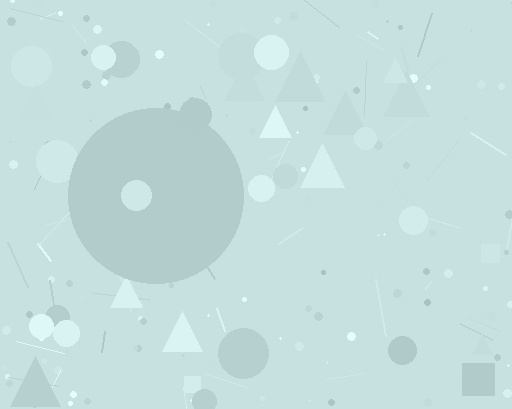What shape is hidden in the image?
A circle is hidden in the image.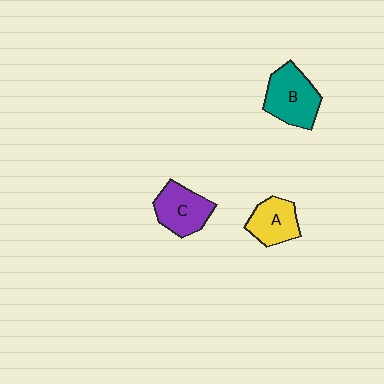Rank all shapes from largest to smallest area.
From largest to smallest: B (teal), C (purple), A (yellow).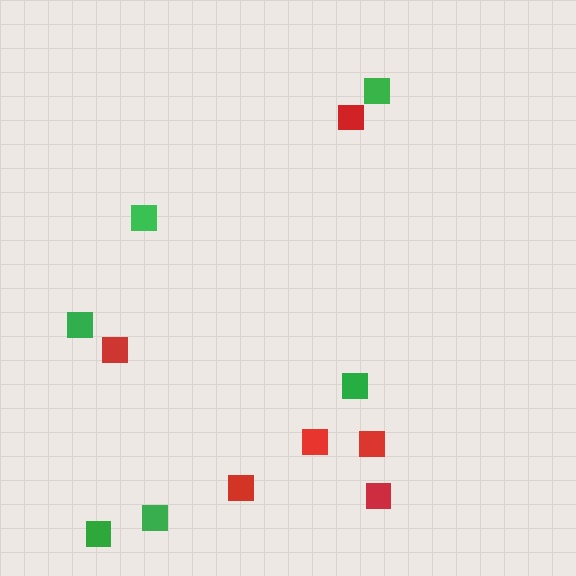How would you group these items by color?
There are 2 groups: one group of red squares (6) and one group of green squares (6).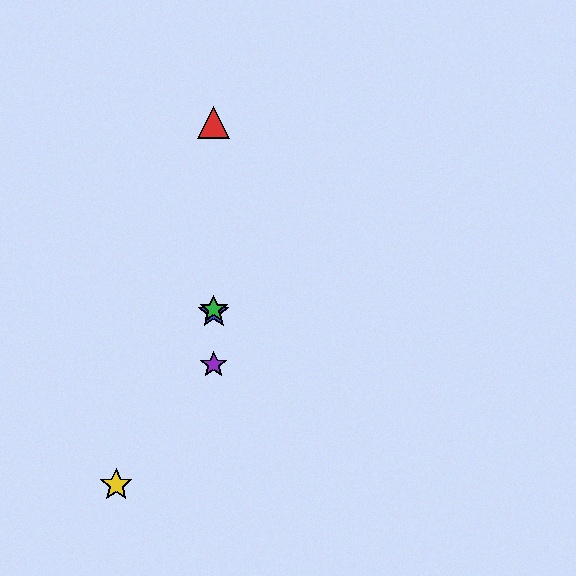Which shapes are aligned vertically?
The red triangle, the blue star, the green star, the purple star are aligned vertically.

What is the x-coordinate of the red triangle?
The red triangle is at x≈214.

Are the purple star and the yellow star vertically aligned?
No, the purple star is at x≈214 and the yellow star is at x≈116.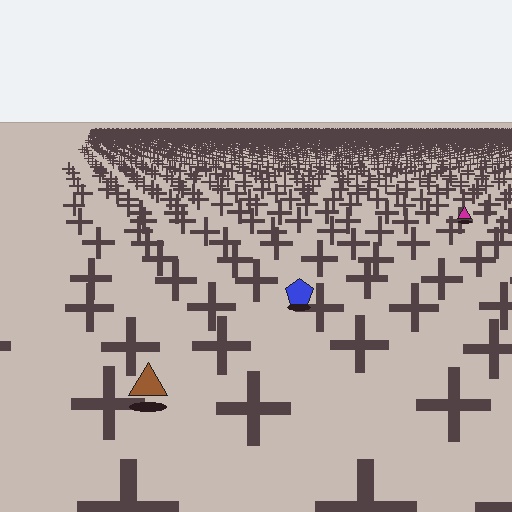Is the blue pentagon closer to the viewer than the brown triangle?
No. The brown triangle is closer — you can tell from the texture gradient: the ground texture is coarser near it.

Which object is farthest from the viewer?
The magenta triangle is farthest from the viewer. It appears smaller and the ground texture around it is denser.